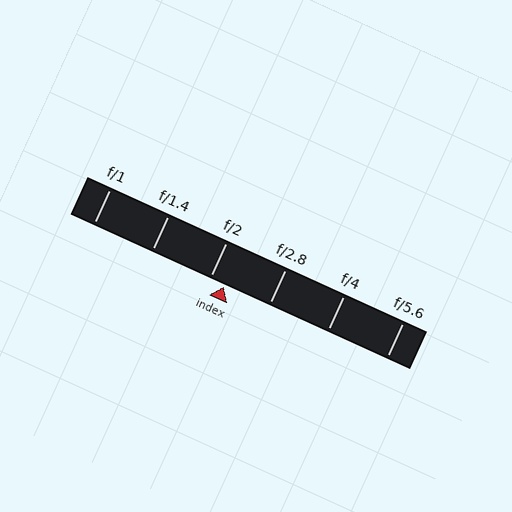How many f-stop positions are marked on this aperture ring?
There are 6 f-stop positions marked.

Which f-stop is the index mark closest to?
The index mark is closest to f/2.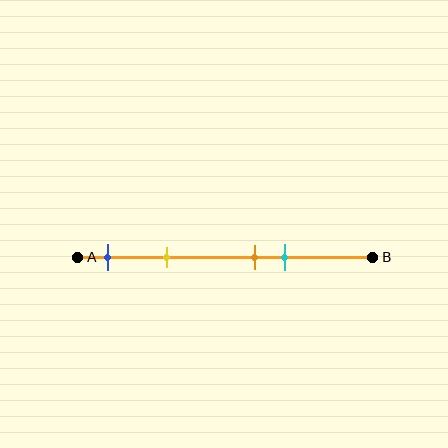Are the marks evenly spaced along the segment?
No, the marks are not evenly spaced.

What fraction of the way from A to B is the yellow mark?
The yellow mark is approximately 30% (0.3) of the way from A to B.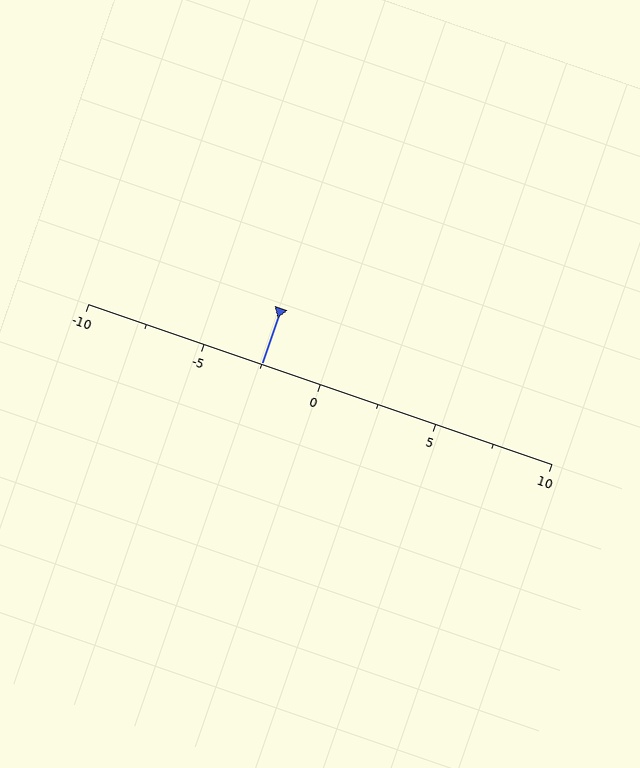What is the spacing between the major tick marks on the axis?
The major ticks are spaced 5 apart.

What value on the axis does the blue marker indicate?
The marker indicates approximately -2.5.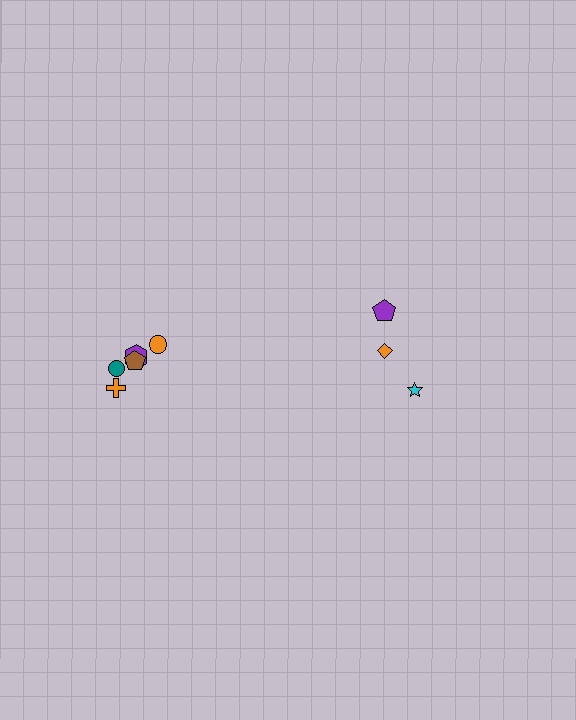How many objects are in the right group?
There are 3 objects.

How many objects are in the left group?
There are 5 objects.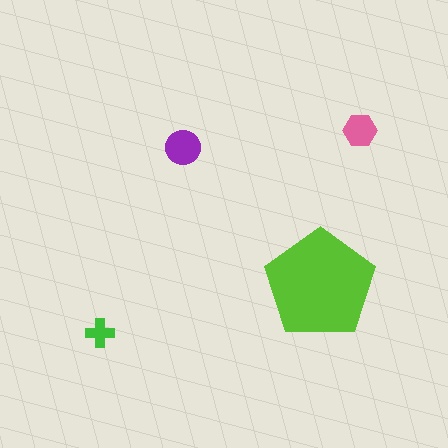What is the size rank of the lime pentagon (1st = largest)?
1st.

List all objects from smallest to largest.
The green cross, the pink hexagon, the purple circle, the lime pentagon.